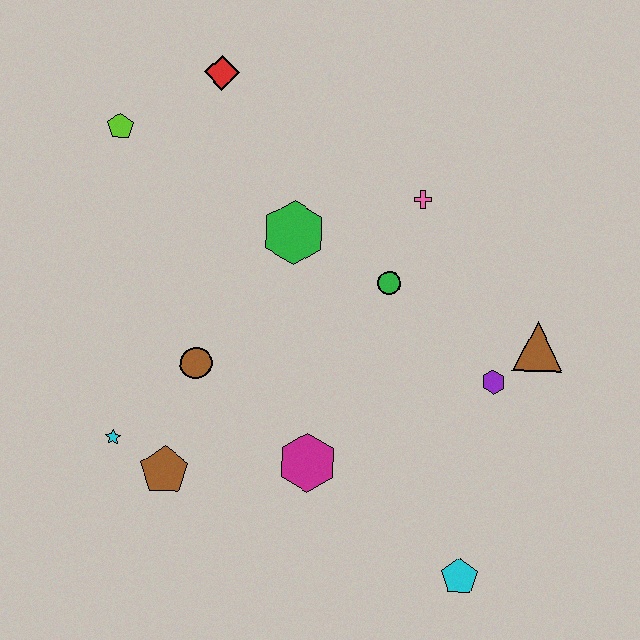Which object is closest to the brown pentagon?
The cyan star is closest to the brown pentagon.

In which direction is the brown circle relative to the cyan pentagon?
The brown circle is to the left of the cyan pentagon.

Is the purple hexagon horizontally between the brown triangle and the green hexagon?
Yes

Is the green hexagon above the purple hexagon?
Yes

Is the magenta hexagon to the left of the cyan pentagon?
Yes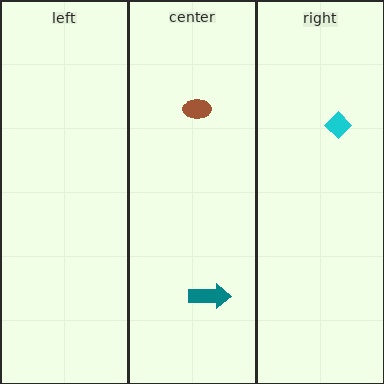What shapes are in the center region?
The teal arrow, the brown ellipse.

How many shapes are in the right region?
1.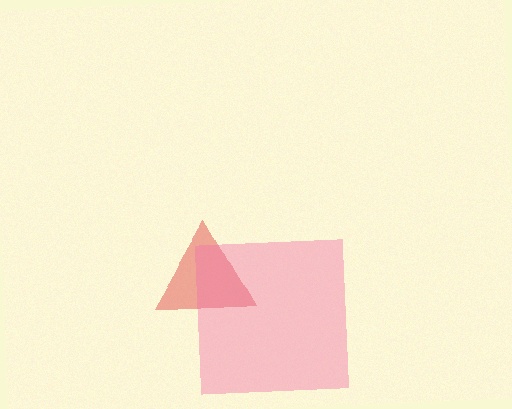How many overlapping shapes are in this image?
There are 2 overlapping shapes in the image.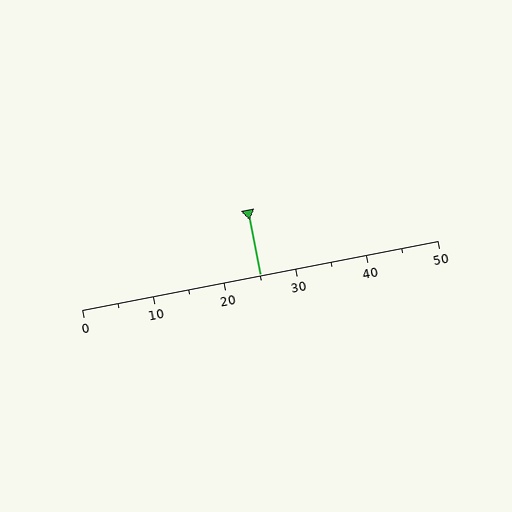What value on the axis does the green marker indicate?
The marker indicates approximately 25.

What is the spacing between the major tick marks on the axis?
The major ticks are spaced 10 apart.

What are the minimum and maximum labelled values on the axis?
The axis runs from 0 to 50.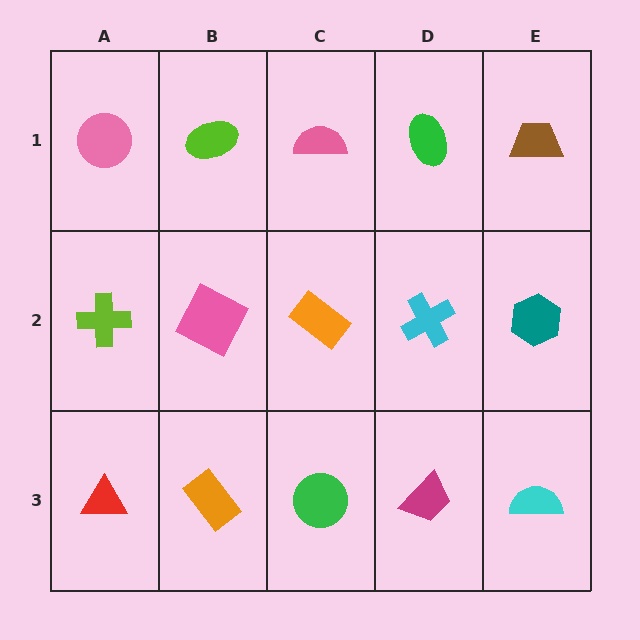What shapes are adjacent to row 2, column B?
A lime ellipse (row 1, column B), an orange rectangle (row 3, column B), a lime cross (row 2, column A), an orange rectangle (row 2, column C).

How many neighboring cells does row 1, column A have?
2.